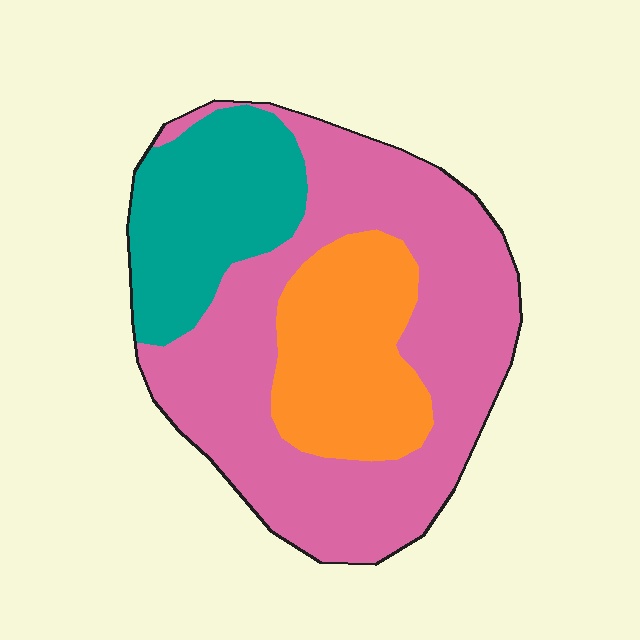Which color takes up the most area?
Pink, at roughly 55%.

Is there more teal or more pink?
Pink.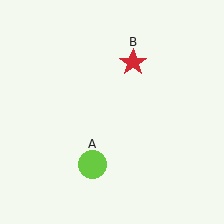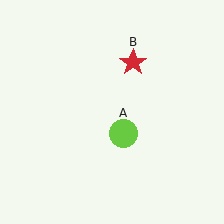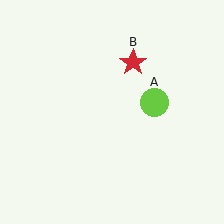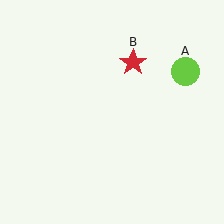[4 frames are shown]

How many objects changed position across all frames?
1 object changed position: lime circle (object A).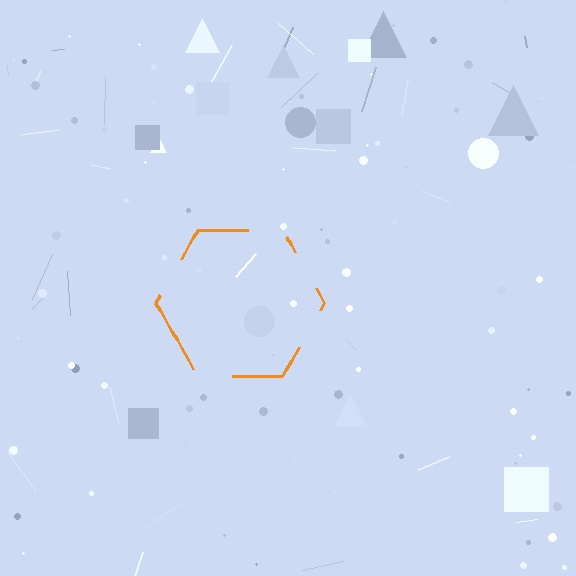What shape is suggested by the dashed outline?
The dashed outline suggests a hexagon.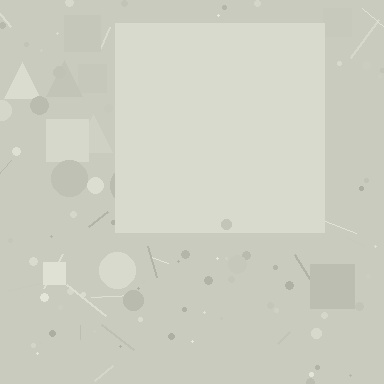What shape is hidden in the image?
A square is hidden in the image.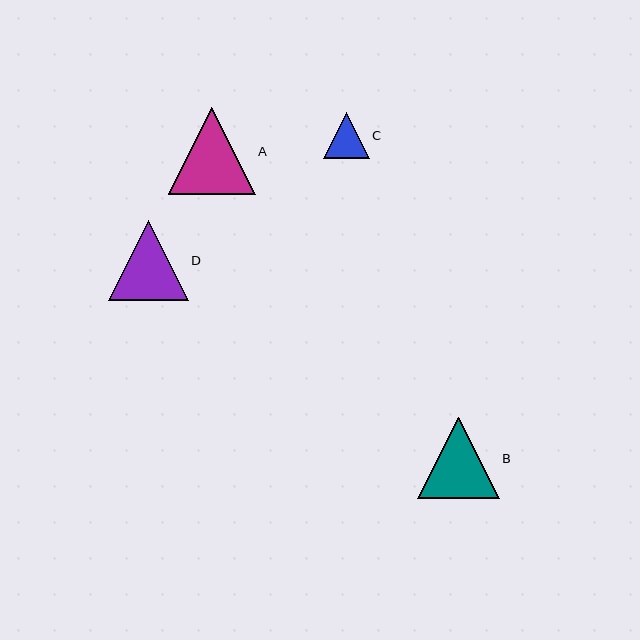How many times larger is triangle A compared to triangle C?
Triangle A is approximately 1.9 times the size of triangle C.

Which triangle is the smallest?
Triangle C is the smallest with a size of approximately 46 pixels.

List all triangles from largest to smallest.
From largest to smallest: A, B, D, C.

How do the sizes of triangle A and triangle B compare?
Triangle A and triangle B are approximately the same size.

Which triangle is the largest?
Triangle A is the largest with a size of approximately 87 pixels.